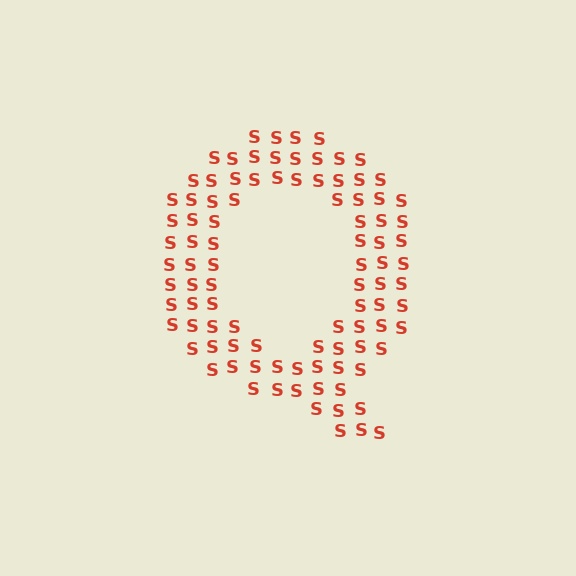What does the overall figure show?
The overall figure shows the letter Q.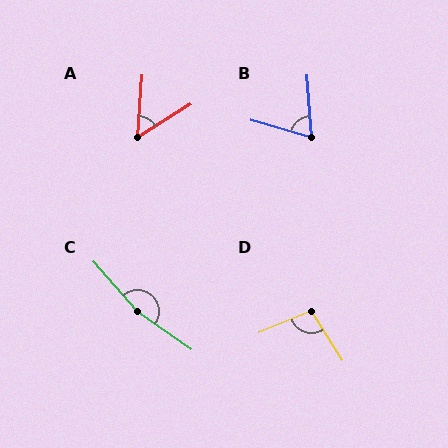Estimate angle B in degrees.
Approximately 70 degrees.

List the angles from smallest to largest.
A (54°), B (70°), D (100°), C (167°).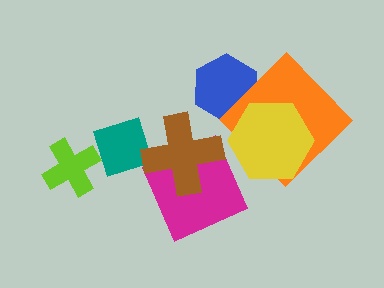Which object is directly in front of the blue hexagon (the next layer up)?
The orange diamond is directly in front of the blue hexagon.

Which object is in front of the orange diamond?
The yellow hexagon is in front of the orange diamond.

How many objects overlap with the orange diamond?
2 objects overlap with the orange diamond.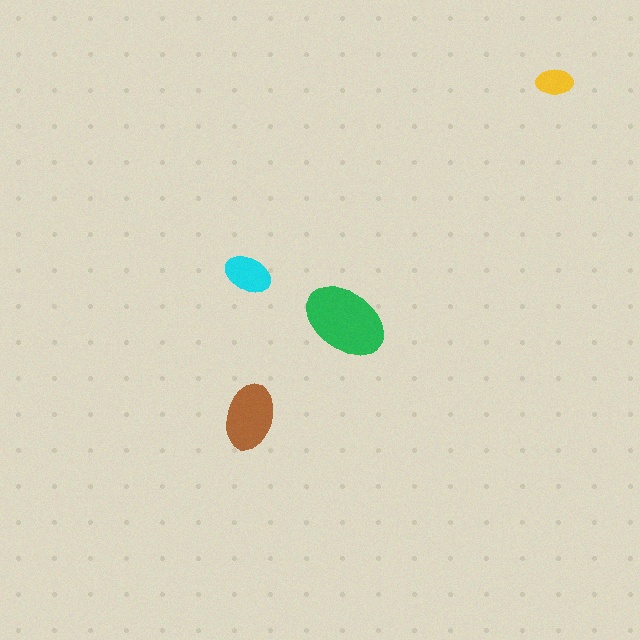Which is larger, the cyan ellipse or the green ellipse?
The green one.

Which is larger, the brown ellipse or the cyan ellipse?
The brown one.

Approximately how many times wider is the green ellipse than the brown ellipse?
About 1.5 times wider.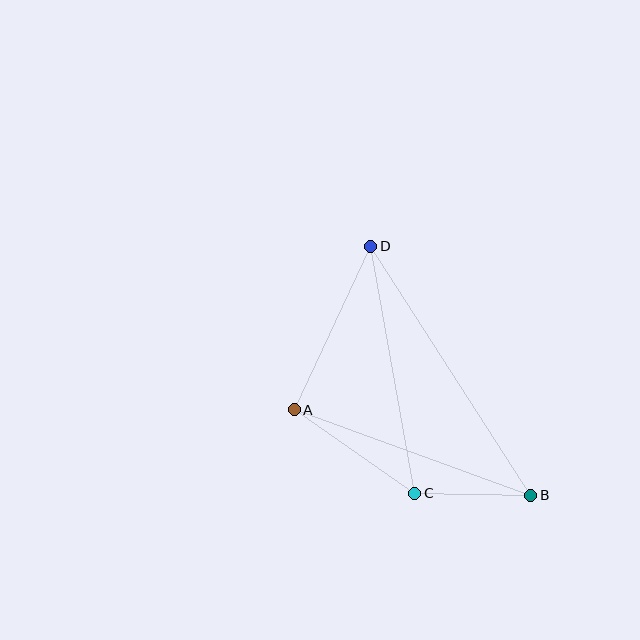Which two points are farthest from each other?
Points B and D are farthest from each other.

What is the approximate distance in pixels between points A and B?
The distance between A and B is approximately 251 pixels.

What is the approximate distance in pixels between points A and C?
The distance between A and C is approximately 147 pixels.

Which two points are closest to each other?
Points B and C are closest to each other.